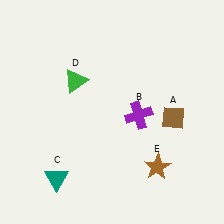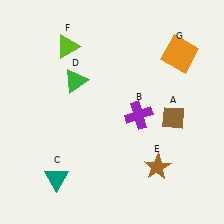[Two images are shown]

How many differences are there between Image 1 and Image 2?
There are 2 differences between the two images.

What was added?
A lime triangle (F), an orange square (G) were added in Image 2.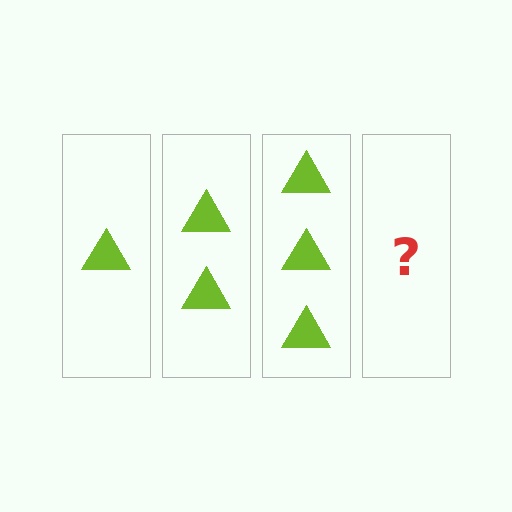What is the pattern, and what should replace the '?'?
The pattern is that each step adds one more triangle. The '?' should be 4 triangles.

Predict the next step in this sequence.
The next step is 4 triangles.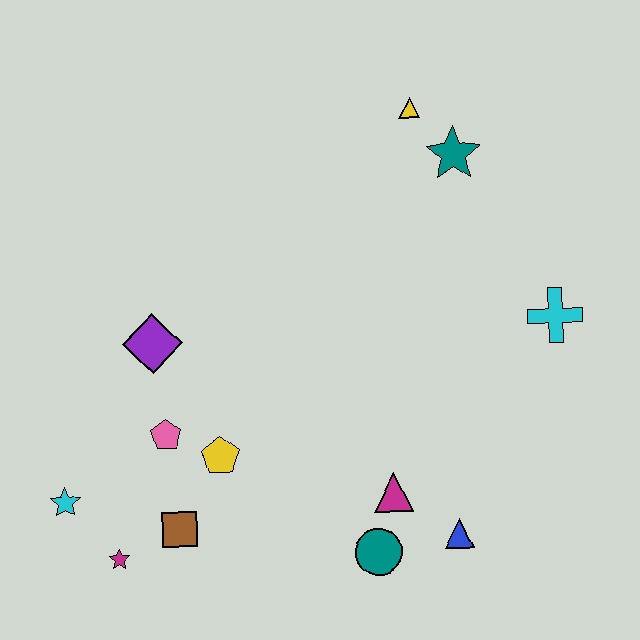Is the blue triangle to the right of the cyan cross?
No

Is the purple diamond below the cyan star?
No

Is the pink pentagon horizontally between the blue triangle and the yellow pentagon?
No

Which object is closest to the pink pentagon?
The yellow pentagon is closest to the pink pentagon.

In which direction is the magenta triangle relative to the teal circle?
The magenta triangle is above the teal circle.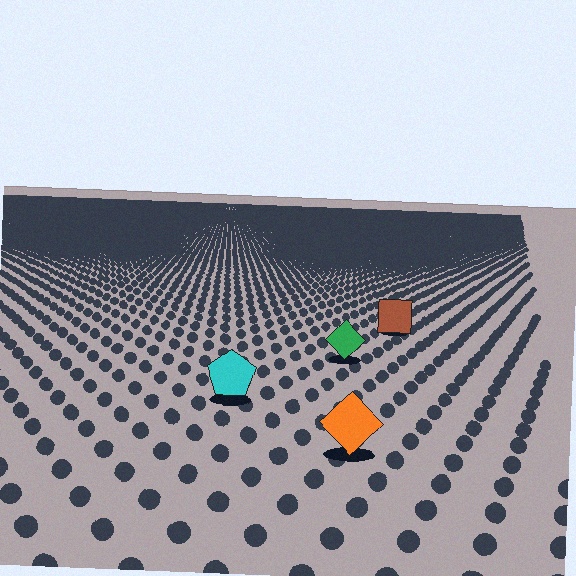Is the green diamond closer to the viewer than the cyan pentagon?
No. The cyan pentagon is closer — you can tell from the texture gradient: the ground texture is coarser near it.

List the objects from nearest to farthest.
From nearest to farthest: the orange diamond, the cyan pentagon, the green diamond, the brown square.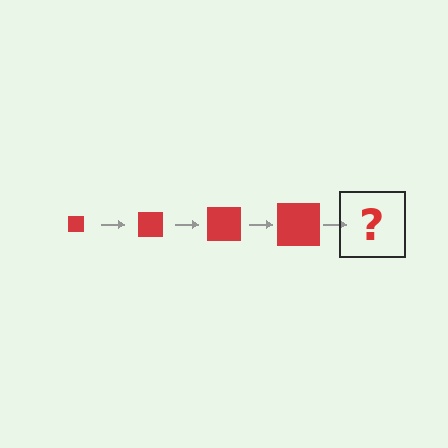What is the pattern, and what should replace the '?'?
The pattern is that the square gets progressively larger each step. The '?' should be a red square, larger than the previous one.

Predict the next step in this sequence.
The next step is a red square, larger than the previous one.